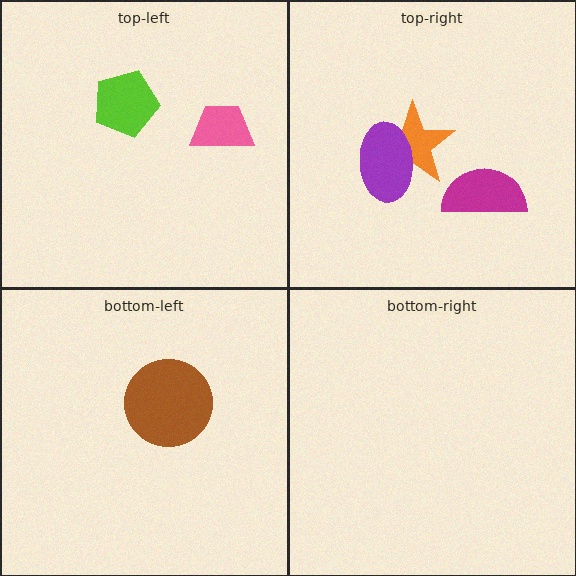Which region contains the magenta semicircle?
The top-right region.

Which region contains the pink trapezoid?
The top-left region.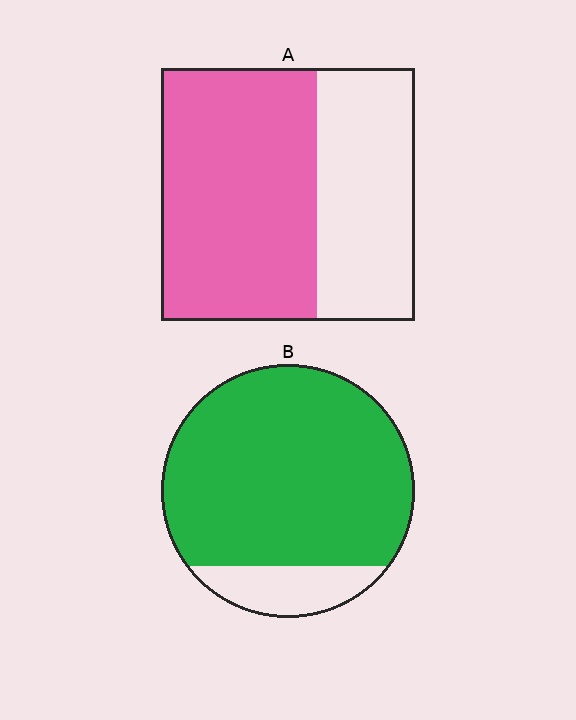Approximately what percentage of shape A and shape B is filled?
A is approximately 60% and B is approximately 85%.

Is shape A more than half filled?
Yes.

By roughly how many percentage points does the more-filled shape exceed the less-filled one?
By roughly 25 percentage points (B over A).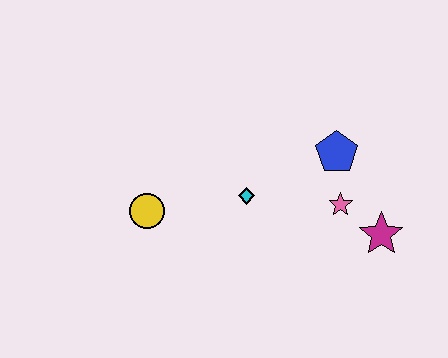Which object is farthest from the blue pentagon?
The yellow circle is farthest from the blue pentagon.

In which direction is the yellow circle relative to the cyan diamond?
The yellow circle is to the left of the cyan diamond.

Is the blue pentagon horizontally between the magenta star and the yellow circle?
Yes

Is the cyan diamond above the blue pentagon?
No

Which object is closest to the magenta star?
The pink star is closest to the magenta star.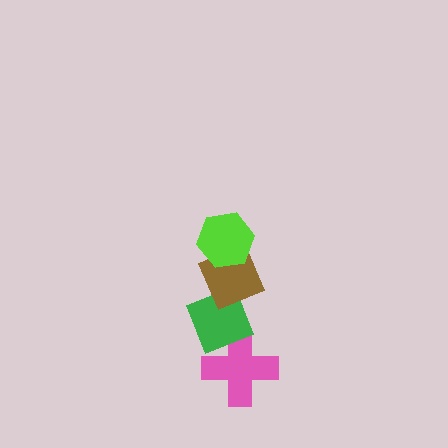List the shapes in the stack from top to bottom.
From top to bottom: the lime hexagon, the brown diamond, the green diamond, the pink cross.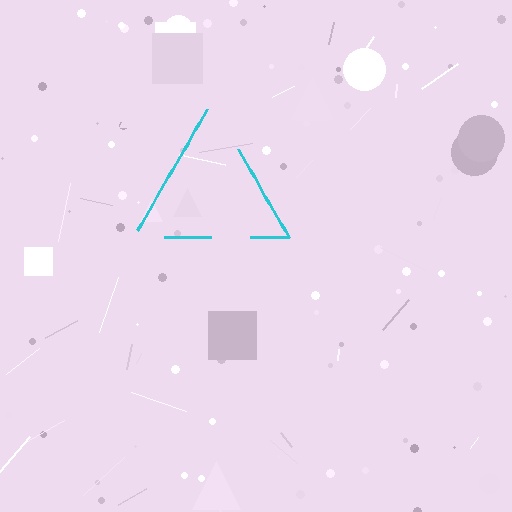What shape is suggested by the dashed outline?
The dashed outline suggests a triangle.